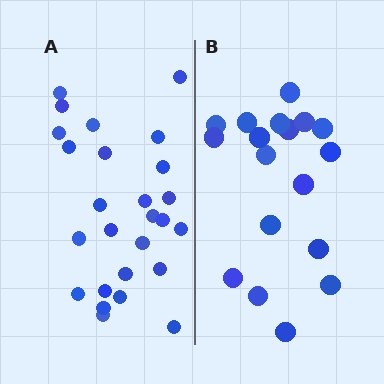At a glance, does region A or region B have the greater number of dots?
Region A (the left region) has more dots.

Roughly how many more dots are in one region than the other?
Region A has roughly 8 or so more dots than region B.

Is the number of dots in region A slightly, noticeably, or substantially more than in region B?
Region A has noticeably more, but not dramatically so. The ratio is roughly 1.4 to 1.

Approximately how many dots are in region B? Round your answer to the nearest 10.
About 20 dots. (The exact count is 18, which rounds to 20.)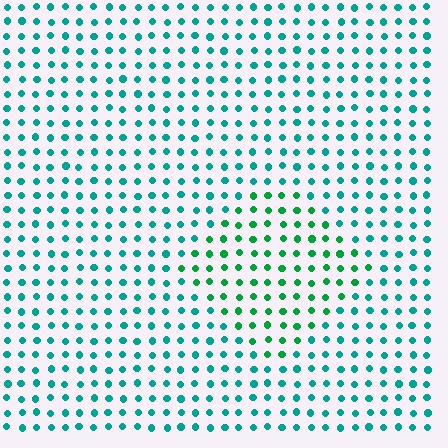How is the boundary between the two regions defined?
The boundary is defined purely by a slight shift in hue (about 33 degrees). Spacing, size, and orientation are identical on both sides.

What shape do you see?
I see a diamond.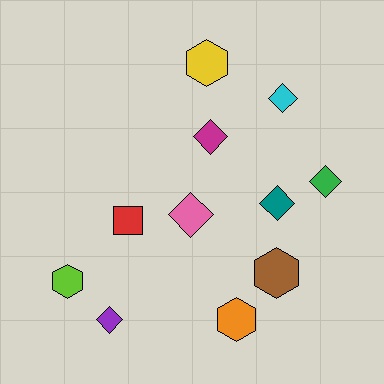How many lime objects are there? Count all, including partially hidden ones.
There is 1 lime object.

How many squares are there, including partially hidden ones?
There is 1 square.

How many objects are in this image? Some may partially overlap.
There are 11 objects.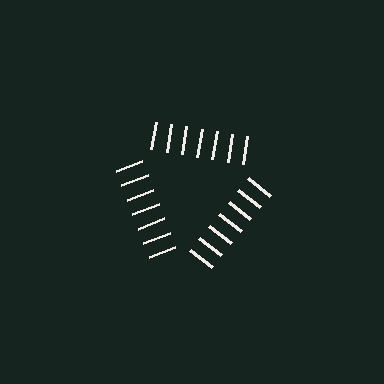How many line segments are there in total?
21 — 7 along each of the 3 edges.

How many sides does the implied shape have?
3 sides — the line-ends trace a triangle.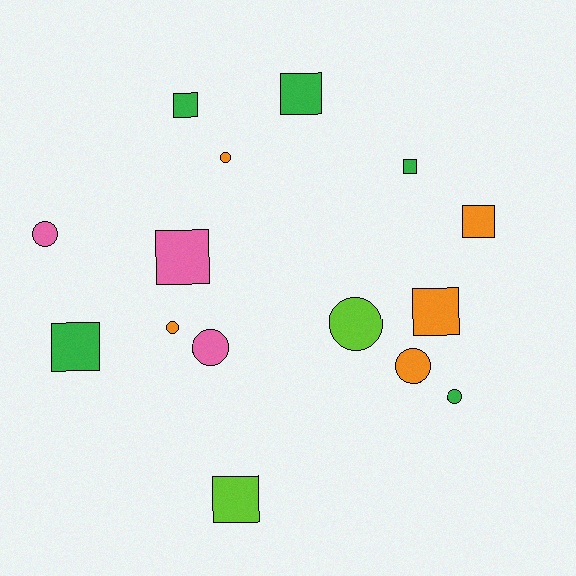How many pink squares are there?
There is 1 pink square.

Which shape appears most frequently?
Square, with 8 objects.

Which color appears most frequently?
Orange, with 5 objects.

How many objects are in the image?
There are 15 objects.